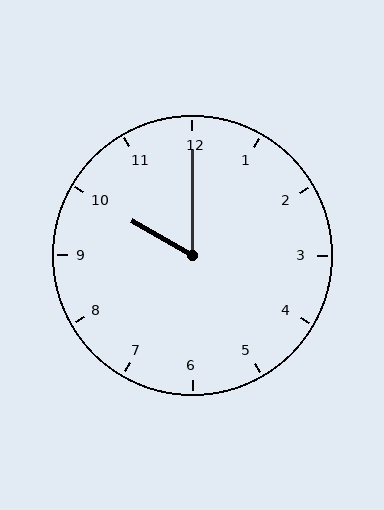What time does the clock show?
10:00.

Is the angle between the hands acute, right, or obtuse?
It is acute.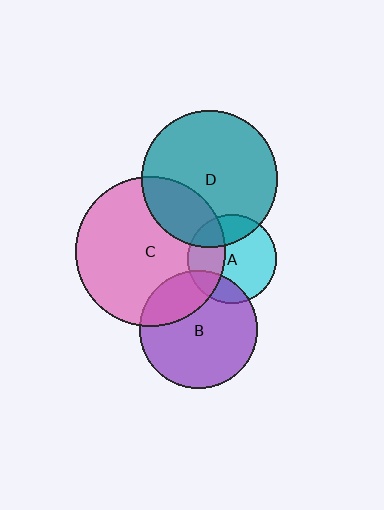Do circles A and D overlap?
Yes.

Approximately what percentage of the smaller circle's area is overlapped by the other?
Approximately 25%.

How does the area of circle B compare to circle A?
Approximately 1.8 times.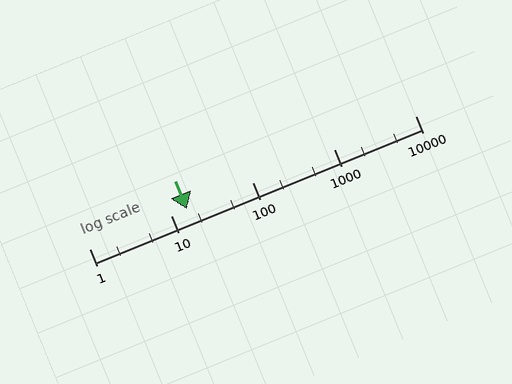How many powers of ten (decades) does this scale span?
The scale spans 4 decades, from 1 to 10000.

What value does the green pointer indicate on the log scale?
The pointer indicates approximately 16.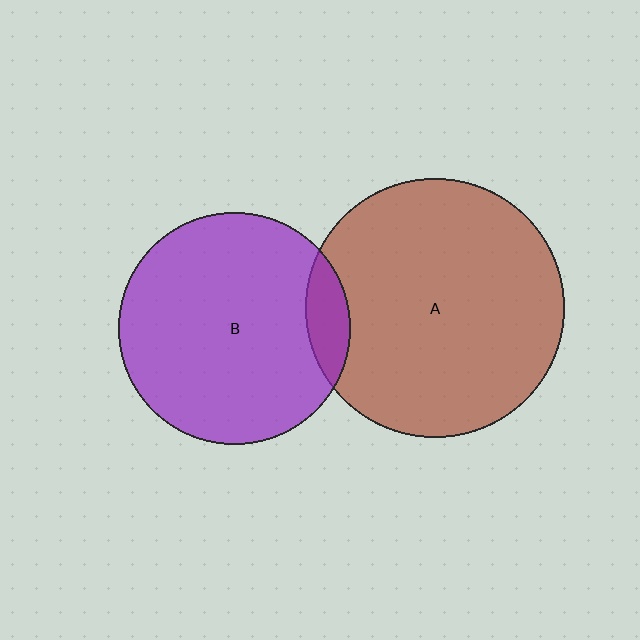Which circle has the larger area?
Circle A (brown).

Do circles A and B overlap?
Yes.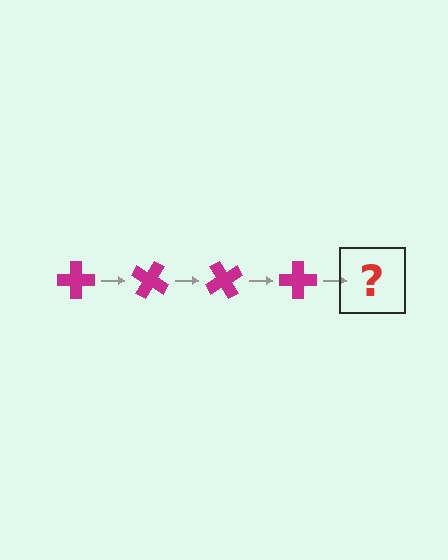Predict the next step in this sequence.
The next step is a magenta cross rotated 120 degrees.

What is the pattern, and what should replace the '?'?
The pattern is that the cross rotates 30 degrees each step. The '?' should be a magenta cross rotated 120 degrees.